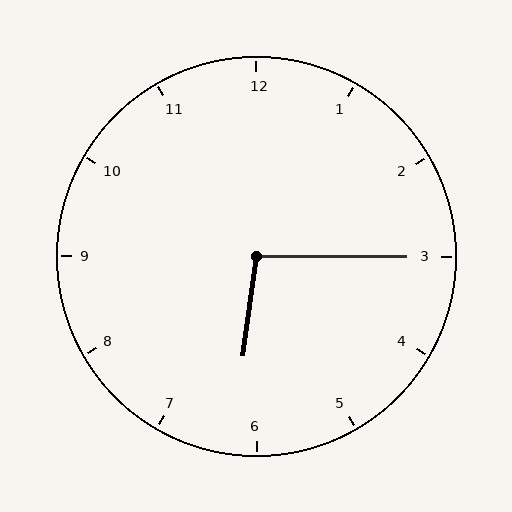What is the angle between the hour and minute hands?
Approximately 98 degrees.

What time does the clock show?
6:15.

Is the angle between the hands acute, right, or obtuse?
It is obtuse.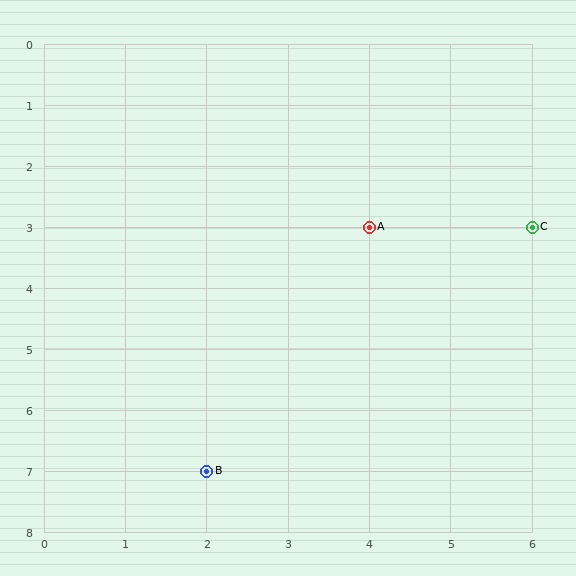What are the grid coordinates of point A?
Point A is at grid coordinates (4, 3).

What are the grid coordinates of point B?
Point B is at grid coordinates (2, 7).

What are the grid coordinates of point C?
Point C is at grid coordinates (6, 3).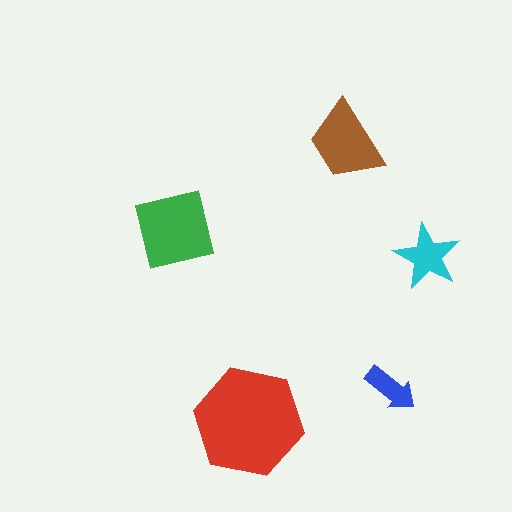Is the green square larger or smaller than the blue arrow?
Larger.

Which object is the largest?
The red hexagon.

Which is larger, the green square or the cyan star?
The green square.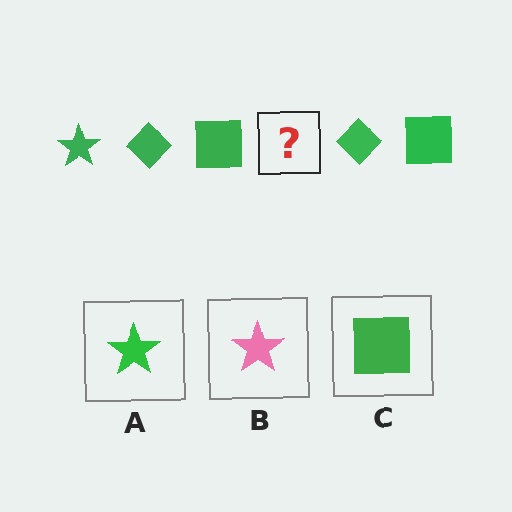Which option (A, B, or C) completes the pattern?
A.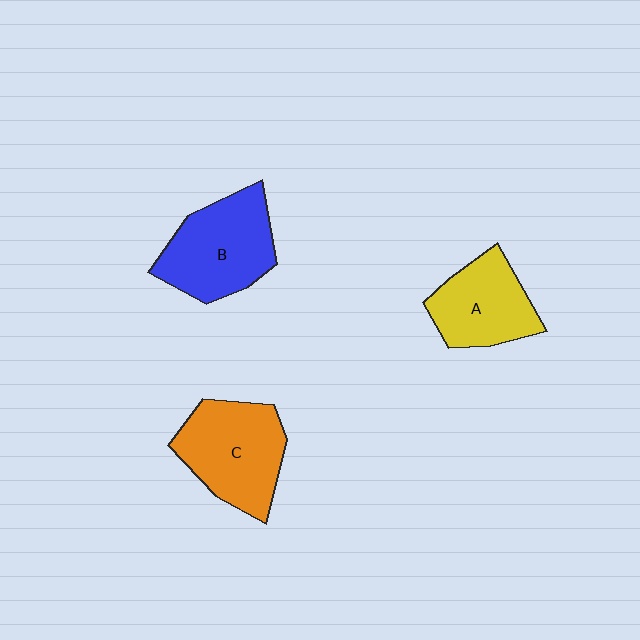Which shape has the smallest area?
Shape A (yellow).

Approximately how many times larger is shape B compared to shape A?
Approximately 1.2 times.